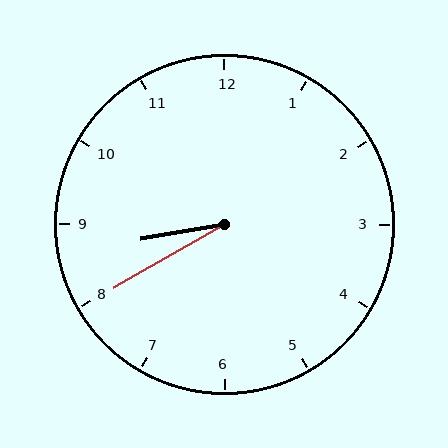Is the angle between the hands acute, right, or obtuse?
It is acute.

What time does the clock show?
8:40.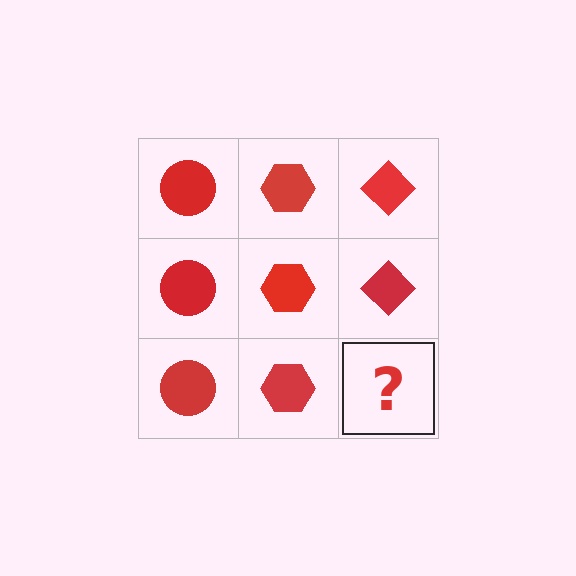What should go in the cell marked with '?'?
The missing cell should contain a red diamond.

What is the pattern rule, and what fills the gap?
The rule is that each column has a consistent shape. The gap should be filled with a red diamond.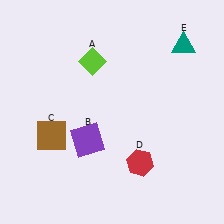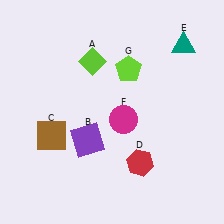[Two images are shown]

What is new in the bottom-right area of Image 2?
A magenta circle (F) was added in the bottom-right area of Image 2.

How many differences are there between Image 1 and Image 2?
There are 2 differences between the two images.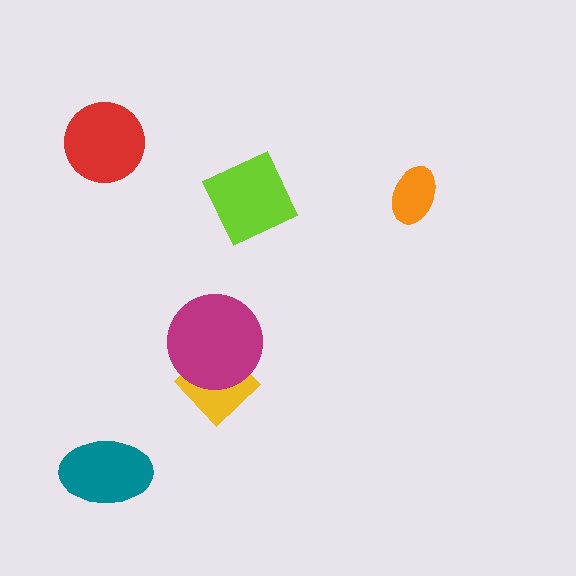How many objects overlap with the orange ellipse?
0 objects overlap with the orange ellipse.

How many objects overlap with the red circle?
0 objects overlap with the red circle.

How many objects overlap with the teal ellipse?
0 objects overlap with the teal ellipse.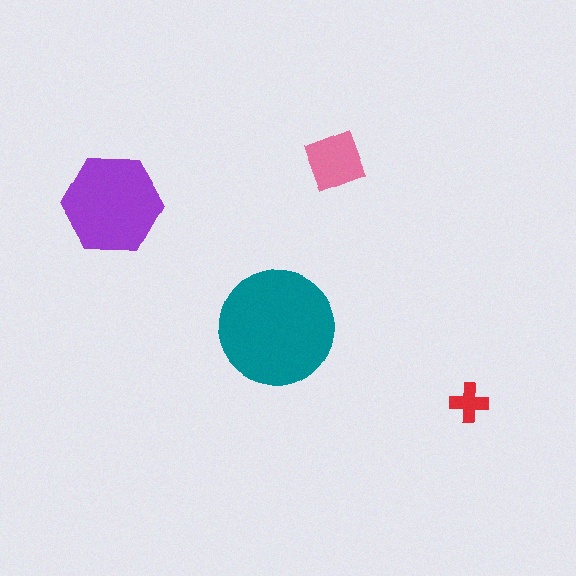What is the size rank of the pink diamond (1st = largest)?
3rd.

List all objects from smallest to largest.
The red cross, the pink diamond, the purple hexagon, the teal circle.